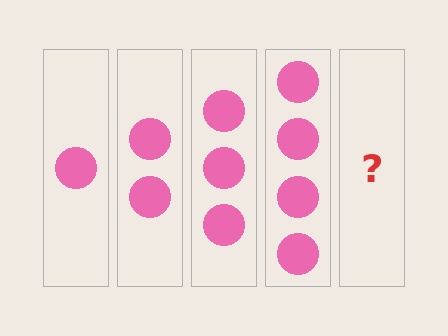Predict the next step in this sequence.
The next step is 5 circles.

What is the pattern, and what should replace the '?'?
The pattern is that each step adds one more circle. The '?' should be 5 circles.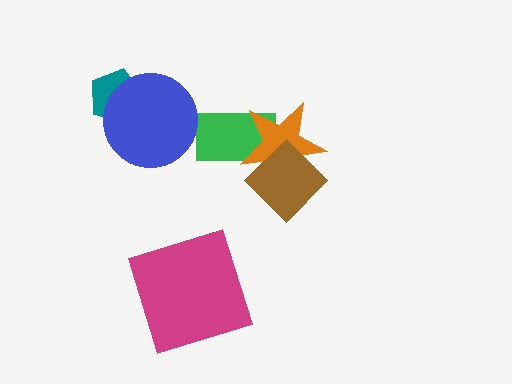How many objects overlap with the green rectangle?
2 objects overlap with the green rectangle.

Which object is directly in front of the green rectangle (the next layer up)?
The orange star is directly in front of the green rectangle.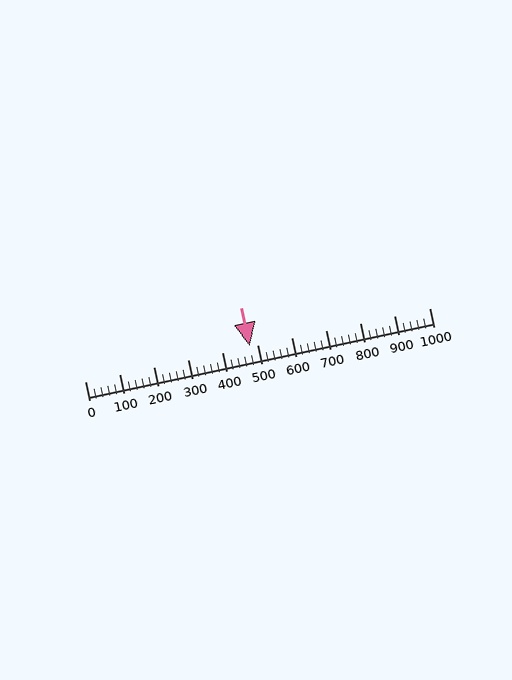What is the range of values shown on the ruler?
The ruler shows values from 0 to 1000.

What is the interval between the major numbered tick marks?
The major tick marks are spaced 100 units apart.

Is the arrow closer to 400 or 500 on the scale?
The arrow is closer to 500.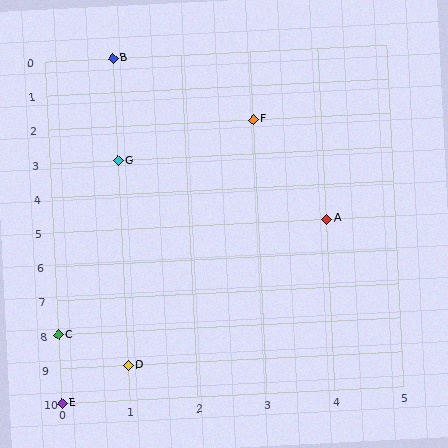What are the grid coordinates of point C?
Point C is at grid coordinates (0, 8).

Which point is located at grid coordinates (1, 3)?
Point G is at (1, 3).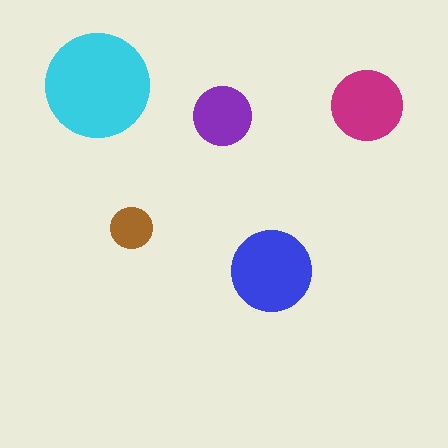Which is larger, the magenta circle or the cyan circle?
The cyan one.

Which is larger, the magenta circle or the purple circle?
The magenta one.